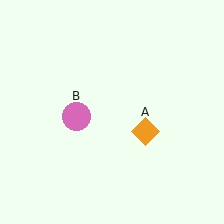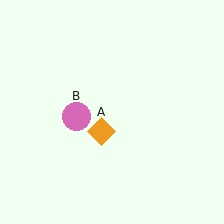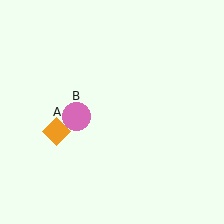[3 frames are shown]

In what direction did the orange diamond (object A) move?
The orange diamond (object A) moved left.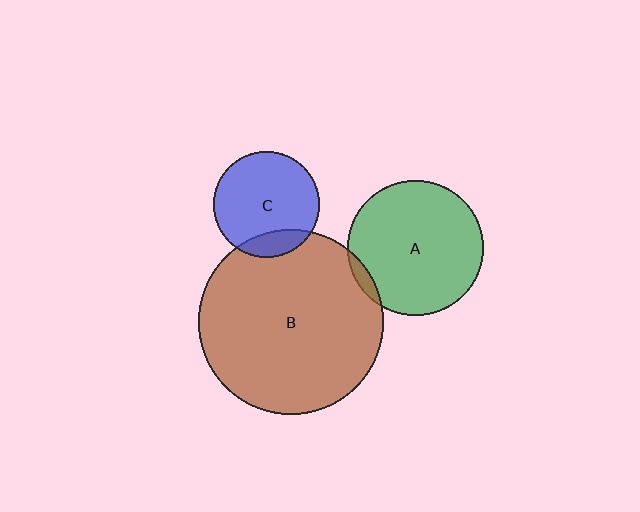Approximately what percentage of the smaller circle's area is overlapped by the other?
Approximately 15%.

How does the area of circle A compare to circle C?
Approximately 1.7 times.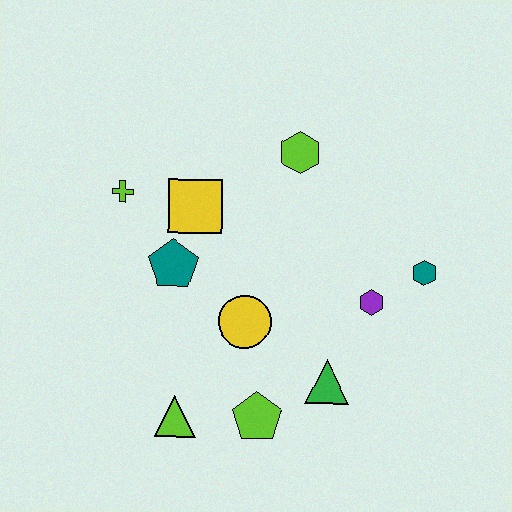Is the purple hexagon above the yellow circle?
Yes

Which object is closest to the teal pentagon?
The yellow square is closest to the teal pentagon.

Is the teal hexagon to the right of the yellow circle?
Yes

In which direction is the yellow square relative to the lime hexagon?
The yellow square is to the left of the lime hexagon.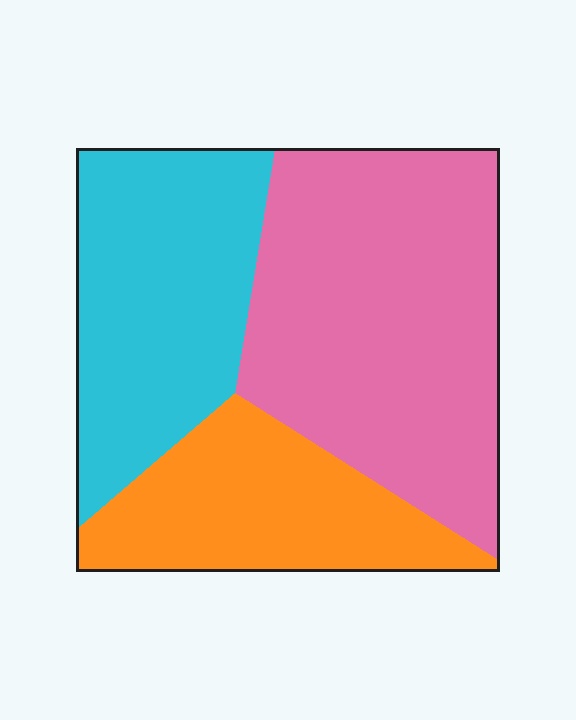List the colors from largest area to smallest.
From largest to smallest: pink, cyan, orange.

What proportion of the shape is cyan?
Cyan takes up about one third (1/3) of the shape.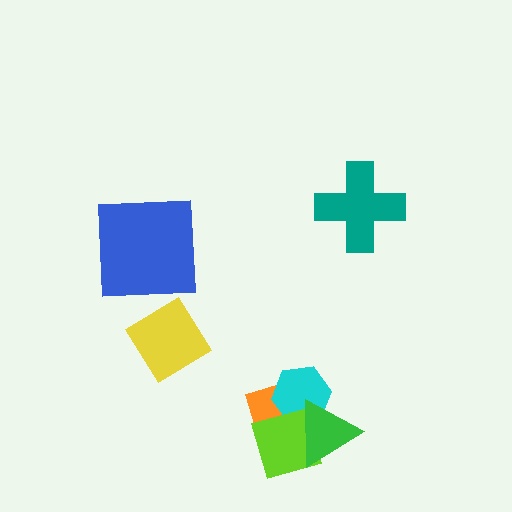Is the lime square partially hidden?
Yes, it is partially covered by another shape.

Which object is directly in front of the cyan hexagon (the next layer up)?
The lime square is directly in front of the cyan hexagon.